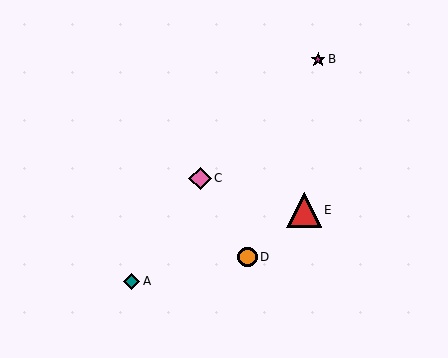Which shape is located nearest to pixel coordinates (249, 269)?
The orange circle (labeled D) at (247, 257) is nearest to that location.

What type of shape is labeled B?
Shape B is a magenta star.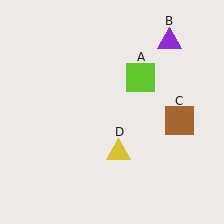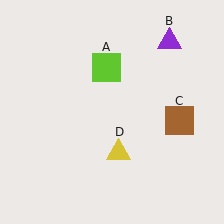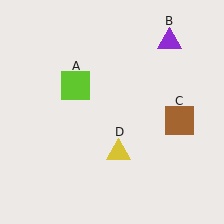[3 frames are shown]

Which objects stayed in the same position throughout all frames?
Purple triangle (object B) and brown square (object C) and yellow triangle (object D) remained stationary.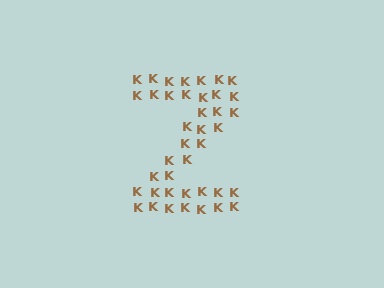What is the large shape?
The large shape is the letter Z.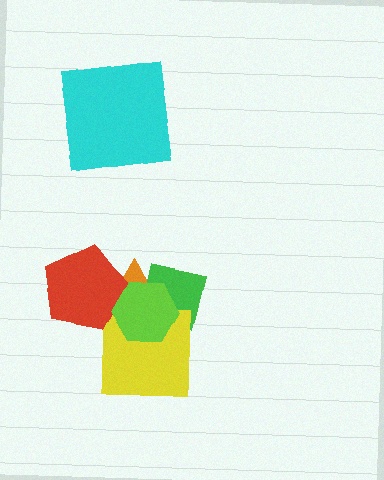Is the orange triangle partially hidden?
Yes, it is partially covered by another shape.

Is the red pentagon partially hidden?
Yes, it is partially covered by another shape.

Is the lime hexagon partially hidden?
No, no other shape covers it.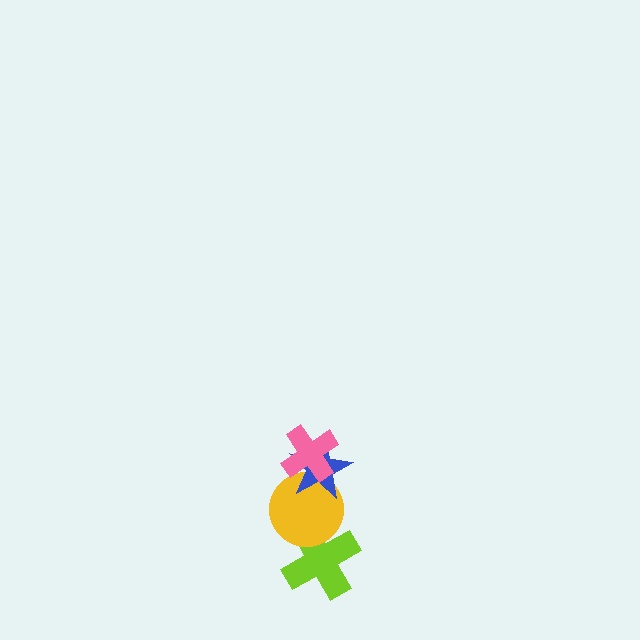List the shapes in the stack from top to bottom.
From top to bottom: the pink cross, the blue star, the yellow circle, the lime cross.